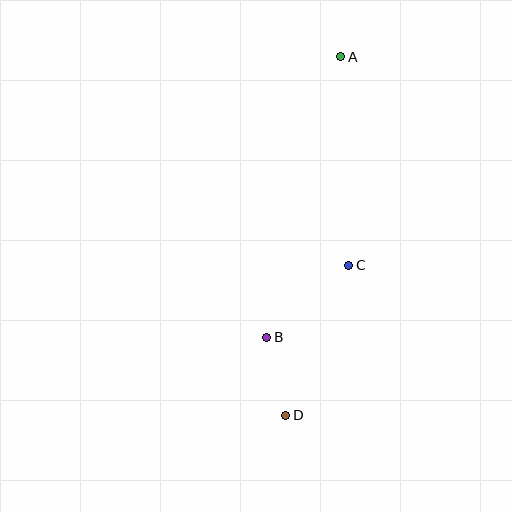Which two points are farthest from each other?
Points A and D are farthest from each other.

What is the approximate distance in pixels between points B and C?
The distance between B and C is approximately 109 pixels.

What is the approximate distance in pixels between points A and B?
The distance between A and B is approximately 290 pixels.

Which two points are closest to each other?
Points B and D are closest to each other.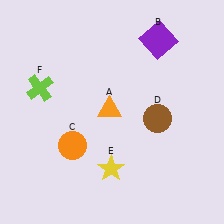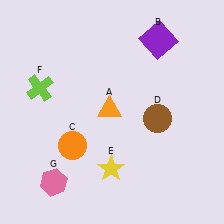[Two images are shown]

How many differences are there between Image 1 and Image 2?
There is 1 difference between the two images.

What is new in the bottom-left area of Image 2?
A pink hexagon (G) was added in the bottom-left area of Image 2.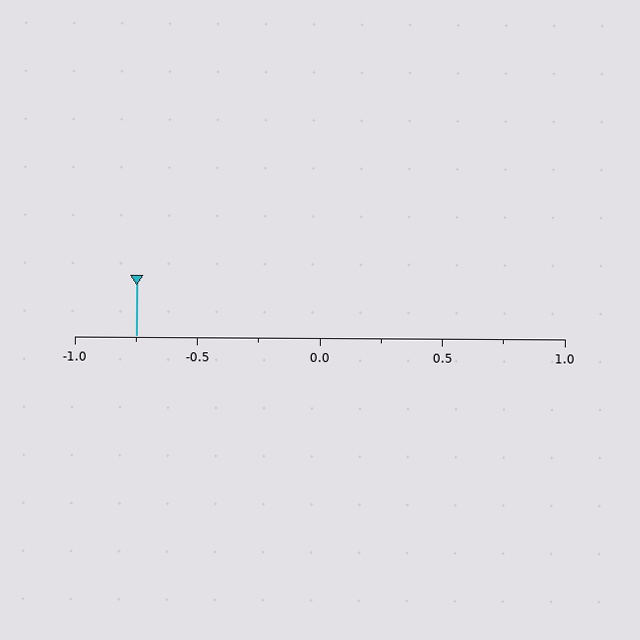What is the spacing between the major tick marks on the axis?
The major ticks are spaced 0.5 apart.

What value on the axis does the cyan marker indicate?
The marker indicates approximately -0.75.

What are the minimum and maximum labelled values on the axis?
The axis runs from -1.0 to 1.0.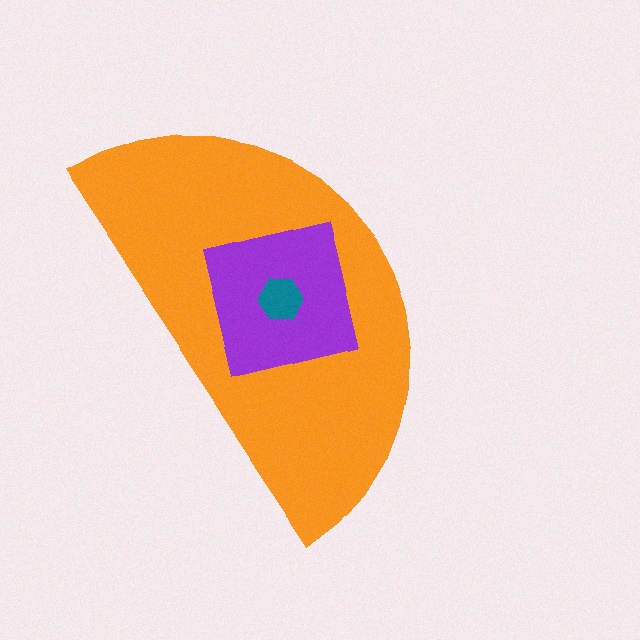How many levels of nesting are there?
3.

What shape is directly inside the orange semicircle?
The purple square.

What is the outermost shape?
The orange semicircle.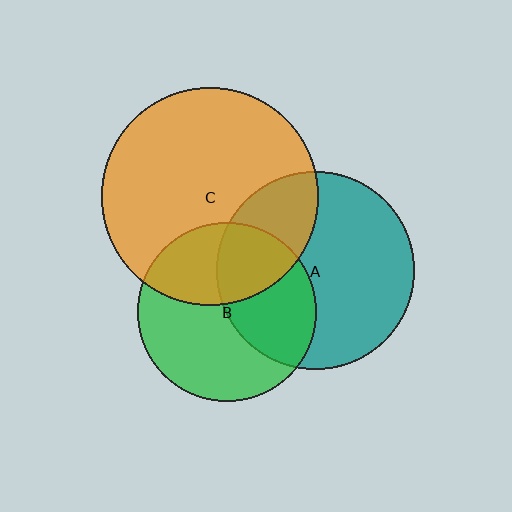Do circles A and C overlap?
Yes.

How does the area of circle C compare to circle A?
Approximately 1.2 times.